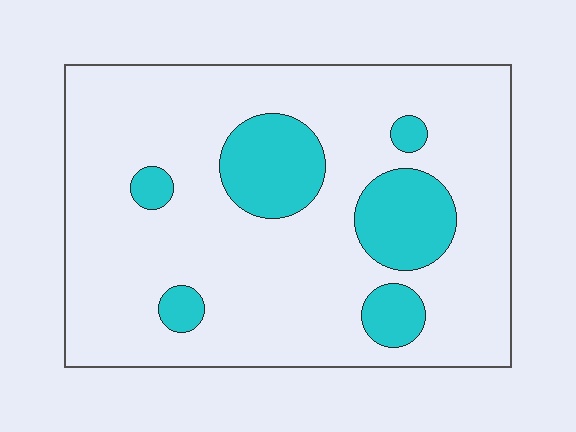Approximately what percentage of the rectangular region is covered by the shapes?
Approximately 20%.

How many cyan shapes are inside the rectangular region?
6.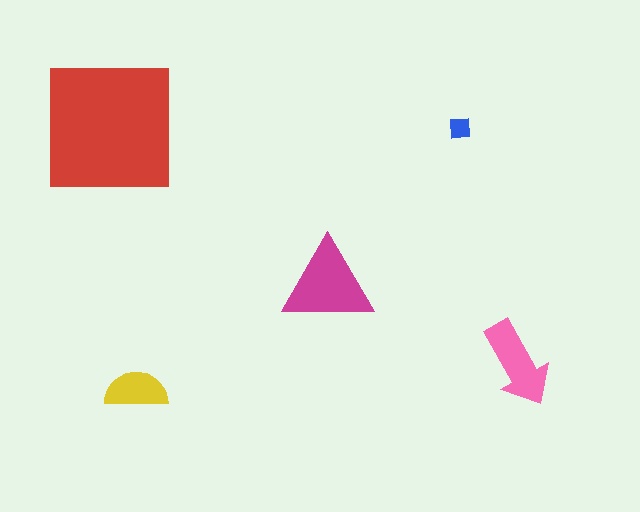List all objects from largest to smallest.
The red square, the magenta triangle, the pink arrow, the yellow semicircle, the blue square.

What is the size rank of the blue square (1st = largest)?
5th.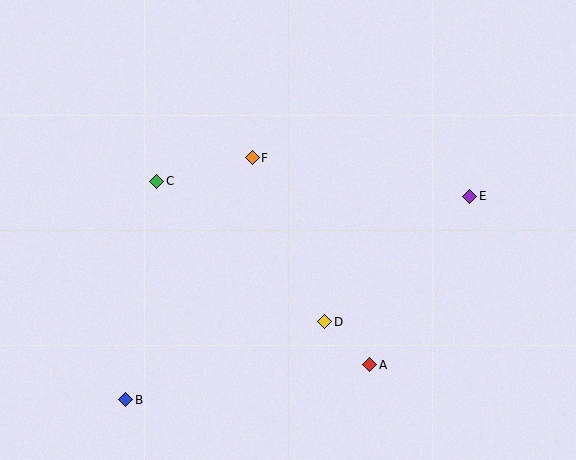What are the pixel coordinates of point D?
Point D is at (325, 322).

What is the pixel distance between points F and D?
The distance between F and D is 179 pixels.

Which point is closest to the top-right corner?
Point E is closest to the top-right corner.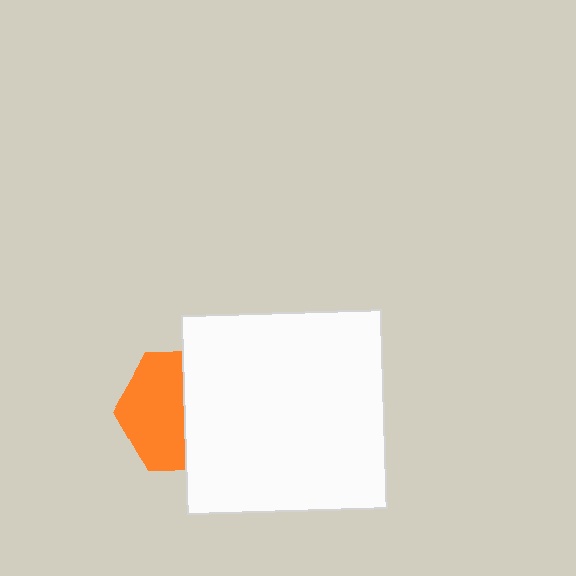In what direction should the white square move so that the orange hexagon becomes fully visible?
The white square should move right. That is the shortest direction to clear the overlap and leave the orange hexagon fully visible.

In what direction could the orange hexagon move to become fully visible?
The orange hexagon could move left. That would shift it out from behind the white square entirely.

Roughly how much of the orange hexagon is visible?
About half of it is visible (roughly 51%).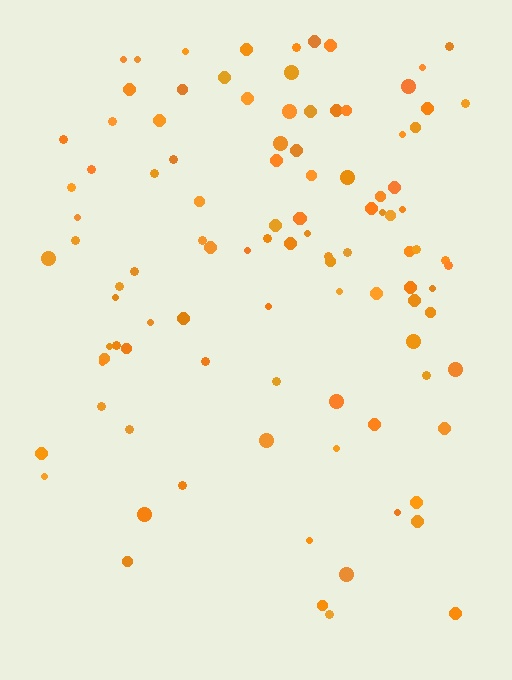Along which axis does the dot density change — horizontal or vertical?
Vertical.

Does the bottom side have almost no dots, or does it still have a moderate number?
Still a moderate number, just noticeably fewer than the top.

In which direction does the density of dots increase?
From bottom to top, with the top side densest.